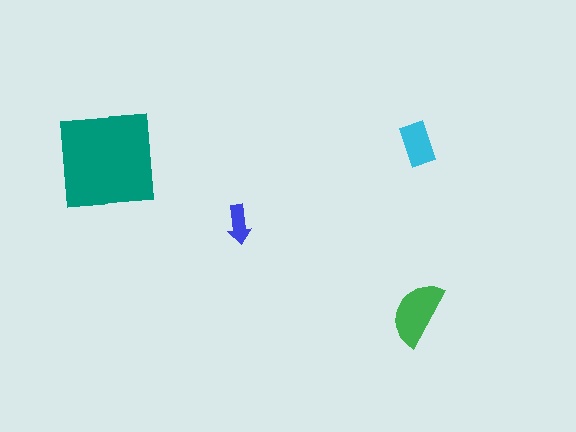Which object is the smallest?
The blue arrow.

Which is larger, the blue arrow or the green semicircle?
The green semicircle.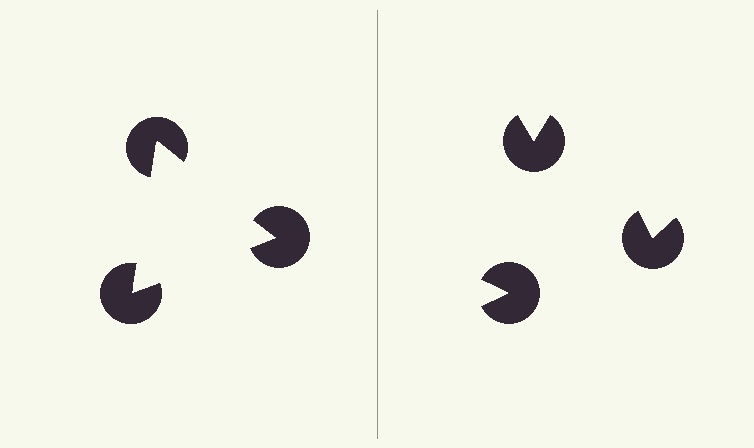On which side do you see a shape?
An illusory triangle appears on the left side. On the right side the wedge cuts are rotated, so no coherent shape forms.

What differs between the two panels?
The pac-man discs are positioned identically on both sides; only the wedge orientations differ. On the left they align to a triangle; on the right they are misaligned.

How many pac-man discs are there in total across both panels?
6 — 3 on each side.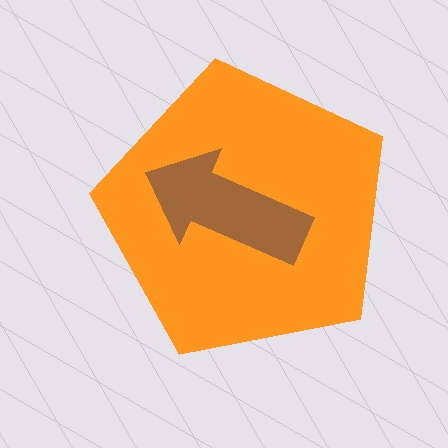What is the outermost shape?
The orange pentagon.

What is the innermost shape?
The brown arrow.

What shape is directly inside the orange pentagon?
The brown arrow.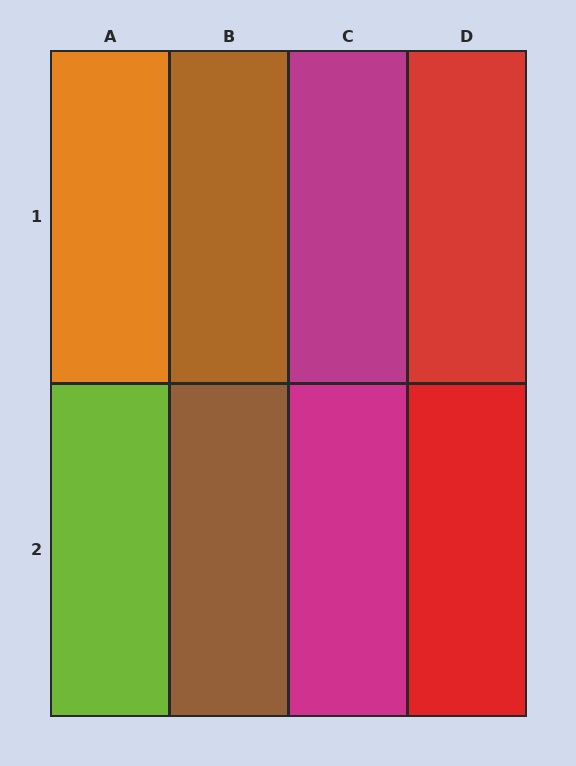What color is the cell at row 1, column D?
Red.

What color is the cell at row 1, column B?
Brown.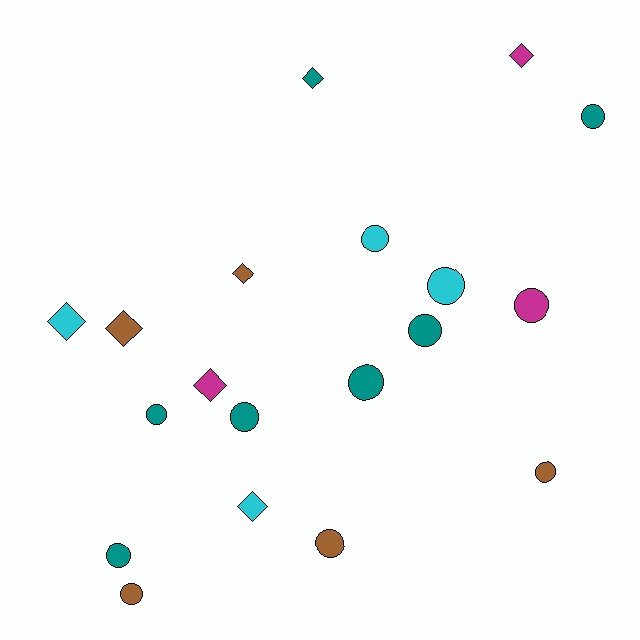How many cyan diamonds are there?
There are 2 cyan diamonds.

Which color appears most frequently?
Teal, with 7 objects.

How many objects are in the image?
There are 19 objects.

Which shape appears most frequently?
Circle, with 12 objects.